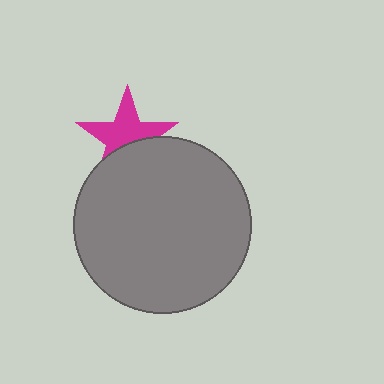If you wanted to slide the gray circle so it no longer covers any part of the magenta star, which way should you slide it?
Slide it down — that is the most direct way to separate the two shapes.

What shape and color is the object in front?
The object in front is a gray circle.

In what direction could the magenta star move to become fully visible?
The magenta star could move up. That would shift it out from behind the gray circle entirely.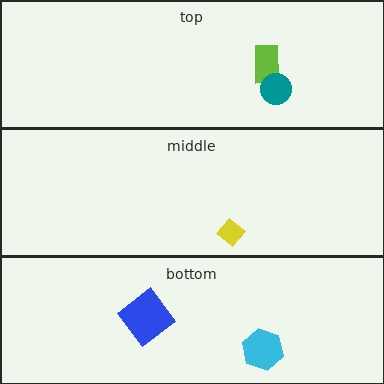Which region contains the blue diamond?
The bottom region.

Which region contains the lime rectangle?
The top region.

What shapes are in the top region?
The lime rectangle, the teal circle.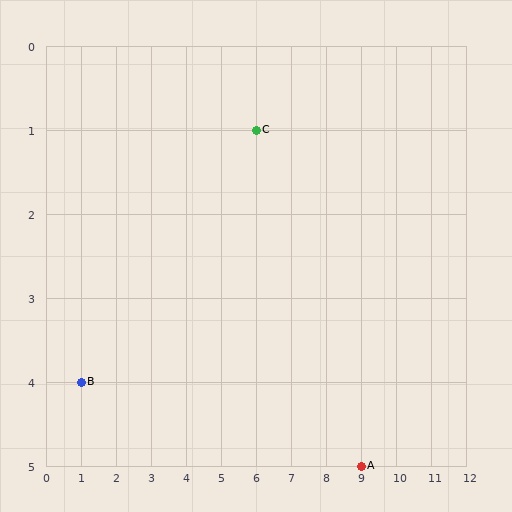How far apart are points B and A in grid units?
Points B and A are 8 columns and 1 row apart (about 8.1 grid units diagonally).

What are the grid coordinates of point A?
Point A is at grid coordinates (9, 5).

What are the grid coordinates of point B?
Point B is at grid coordinates (1, 4).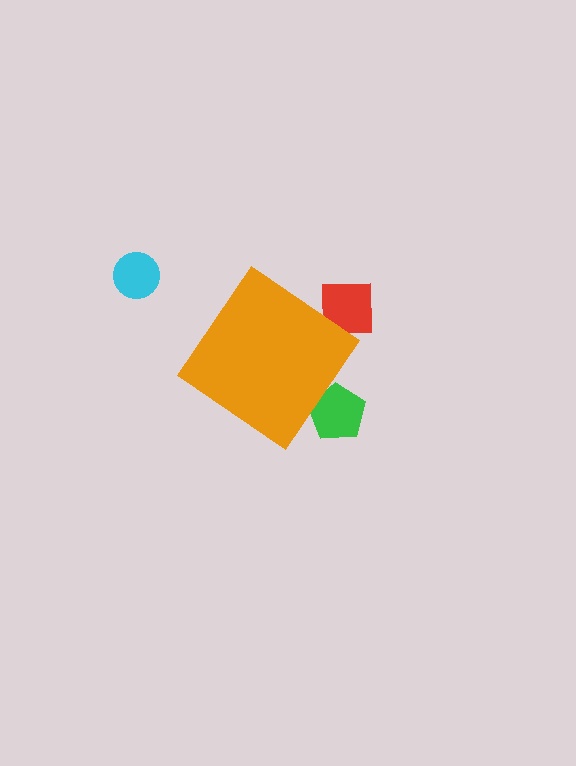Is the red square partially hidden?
Yes, the red square is partially hidden behind the orange diamond.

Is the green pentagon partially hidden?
Yes, the green pentagon is partially hidden behind the orange diamond.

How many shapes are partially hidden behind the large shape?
2 shapes are partially hidden.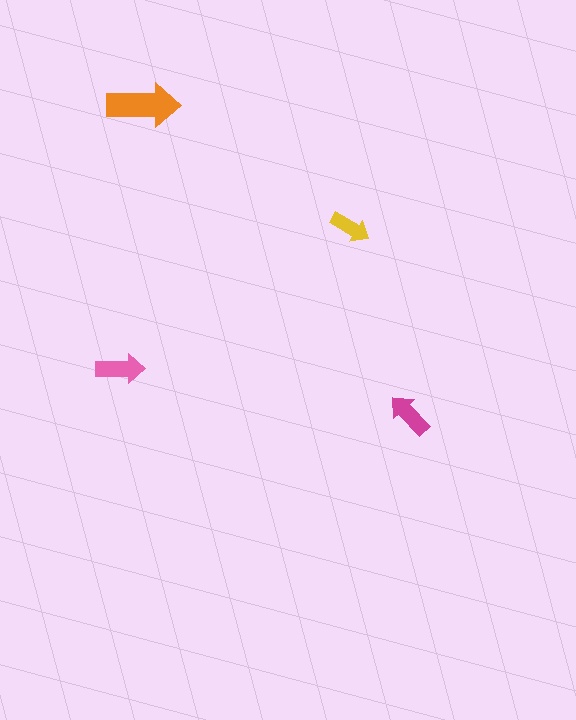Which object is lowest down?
The magenta arrow is bottommost.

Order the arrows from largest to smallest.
the orange one, the pink one, the magenta one, the yellow one.